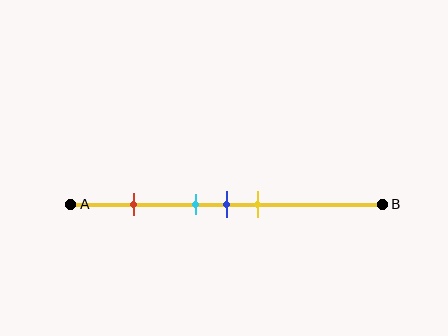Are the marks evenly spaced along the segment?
No, the marks are not evenly spaced.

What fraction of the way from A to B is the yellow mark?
The yellow mark is approximately 60% (0.6) of the way from A to B.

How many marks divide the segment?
There are 4 marks dividing the segment.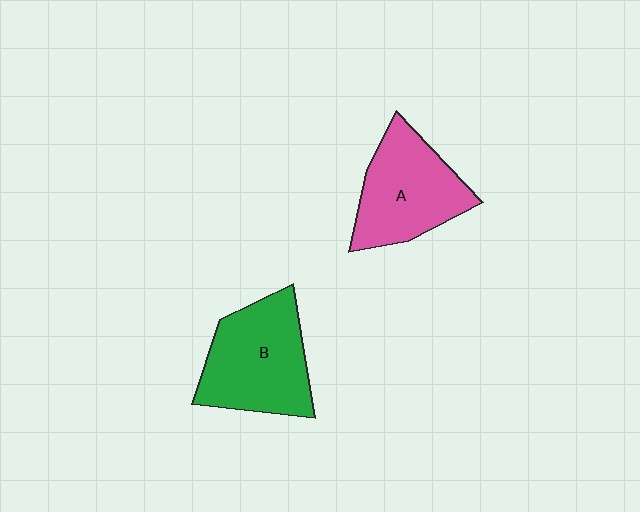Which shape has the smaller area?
Shape A (pink).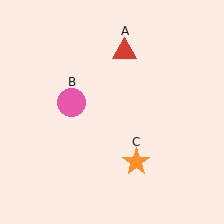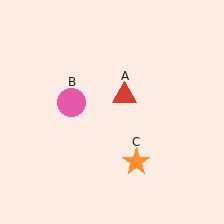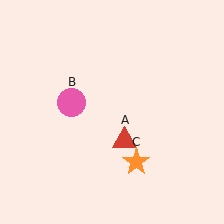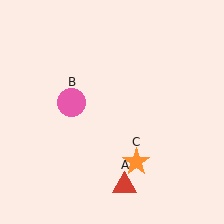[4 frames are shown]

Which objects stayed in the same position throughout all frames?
Pink circle (object B) and orange star (object C) remained stationary.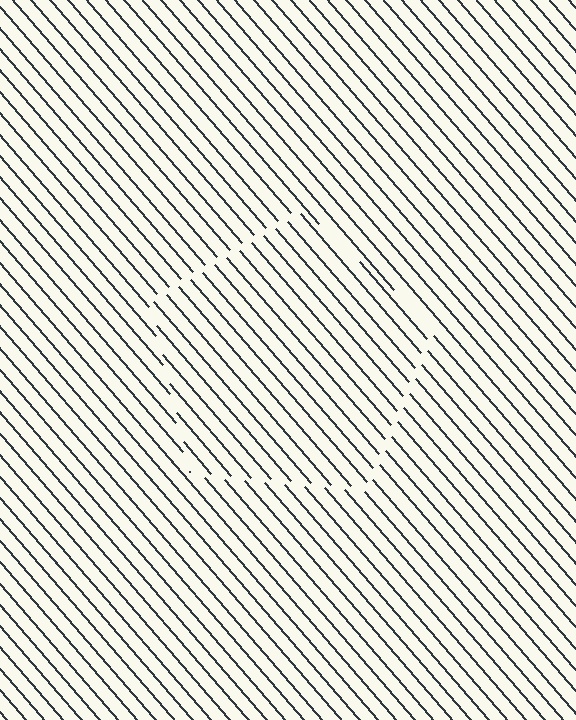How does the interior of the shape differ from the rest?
The interior of the shape contains the same grating, shifted by half a period — the contour is defined by the phase discontinuity where line-ends from the inner and outer gratings abut.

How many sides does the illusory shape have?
5 sides — the line-ends trace a pentagon.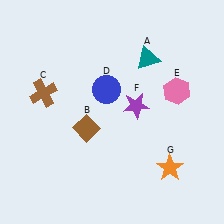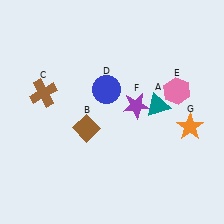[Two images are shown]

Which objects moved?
The objects that moved are: the teal triangle (A), the orange star (G).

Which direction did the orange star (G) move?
The orange star (G) moved up.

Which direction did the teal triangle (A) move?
The teal triangle (A) moved down.